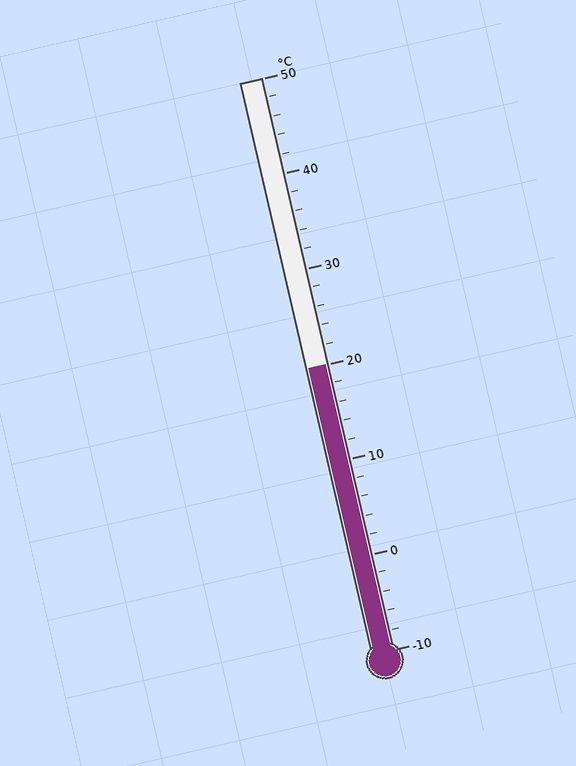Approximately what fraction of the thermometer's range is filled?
The thermometer is filled to approximately 50% of its range.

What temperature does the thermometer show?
The thermometer shows approximately 20°C.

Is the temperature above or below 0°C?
The temperature is above 0°C.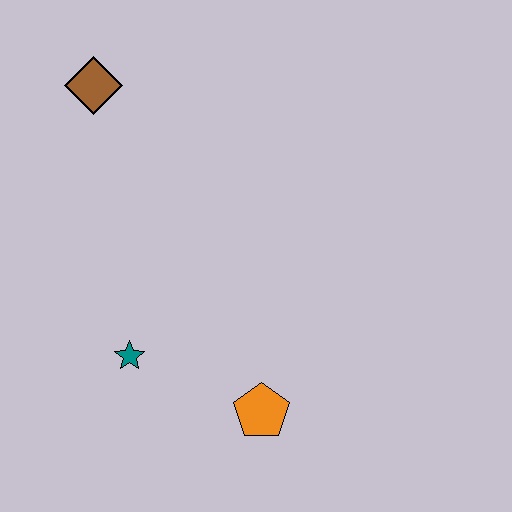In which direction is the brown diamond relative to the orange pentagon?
The brown diamond is above the orange pentagon.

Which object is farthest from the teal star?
The brown diamond is farthest from the teal star.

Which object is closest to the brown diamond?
The teal star is closest to the brown diamond.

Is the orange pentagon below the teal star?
Yes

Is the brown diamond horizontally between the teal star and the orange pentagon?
No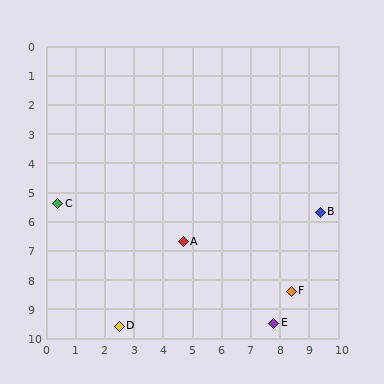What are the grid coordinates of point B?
Point B is at approximately (9.4, 5.7).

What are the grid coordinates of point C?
Point C is at approximately (0.4, 5.4).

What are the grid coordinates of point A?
Point A is at approximately (4.7, 6.7).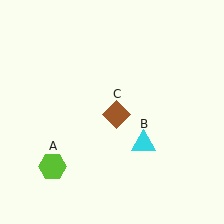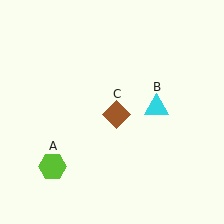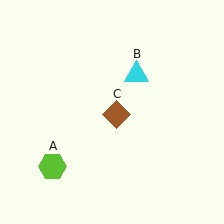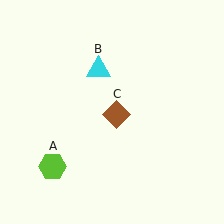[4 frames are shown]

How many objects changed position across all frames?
1 object changed position: cyan triangle (object B).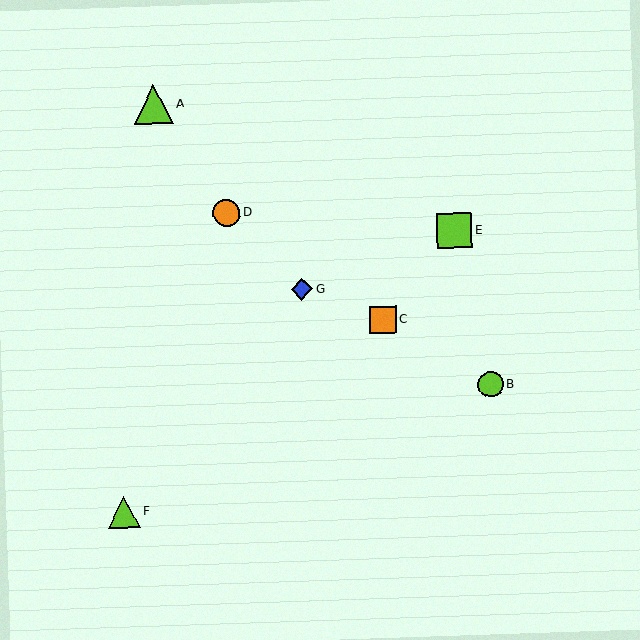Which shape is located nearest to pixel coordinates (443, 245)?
The lime square (labeled E) at (454, 231) is nearest to that location.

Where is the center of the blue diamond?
The center of the blue diamond is at (302, 289).